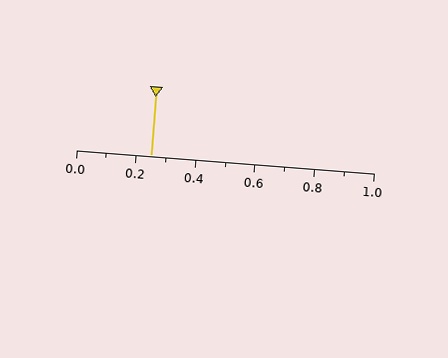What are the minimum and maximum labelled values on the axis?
The axis runs from 0.0 to 1.0.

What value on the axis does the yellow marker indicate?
The marker indicates approximately 0.25.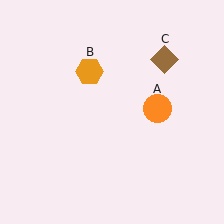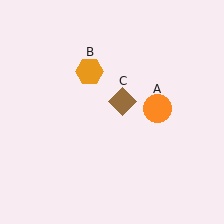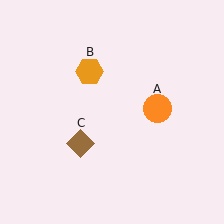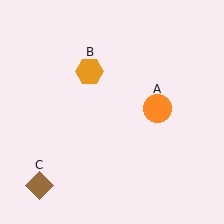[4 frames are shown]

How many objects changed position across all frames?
1 object changed position: brown diamond (object C).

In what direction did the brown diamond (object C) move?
The brown diamond (object C) moved down and to the left.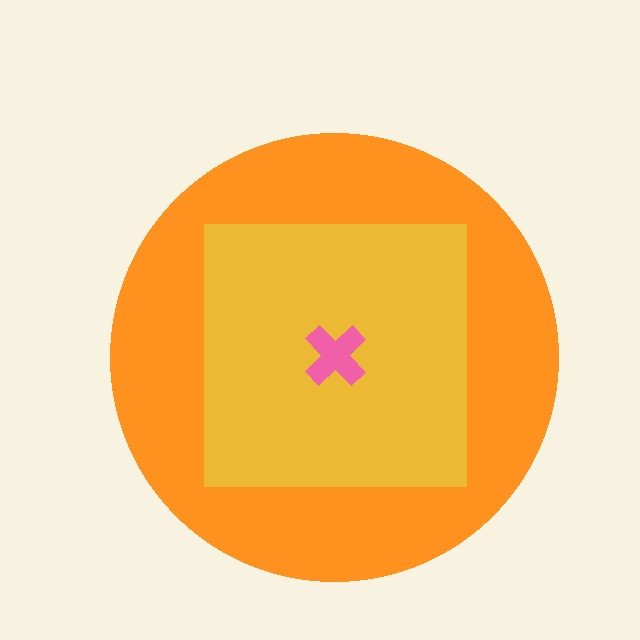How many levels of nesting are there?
3.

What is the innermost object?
The pink cross.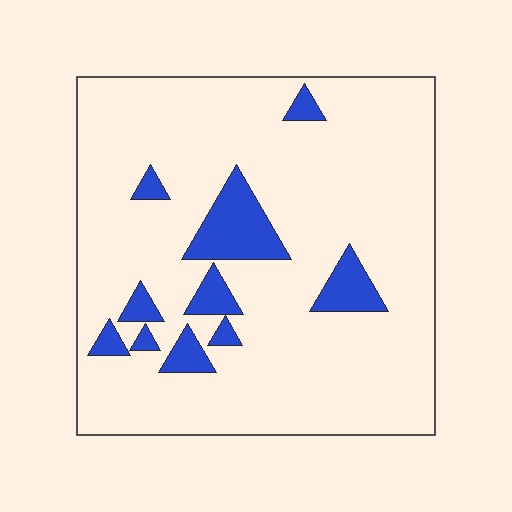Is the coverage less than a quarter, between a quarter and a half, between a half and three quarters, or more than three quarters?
Less than a quarter.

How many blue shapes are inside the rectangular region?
10.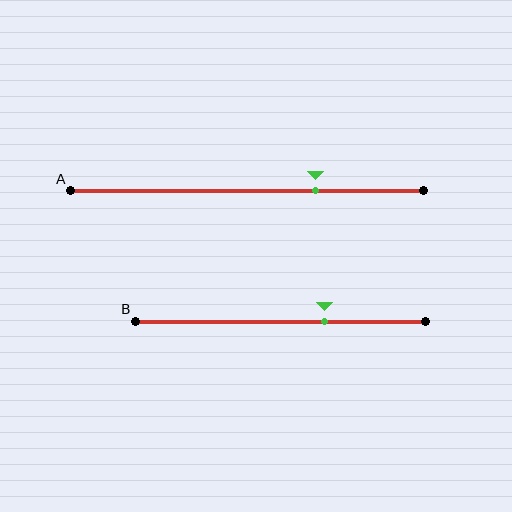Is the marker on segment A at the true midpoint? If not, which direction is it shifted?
No, the marker on segment A is shifted to the right by about 19% of the segment length.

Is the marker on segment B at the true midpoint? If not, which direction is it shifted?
No, the marker on segment B is shifted to the right by about 15% of the segment length.